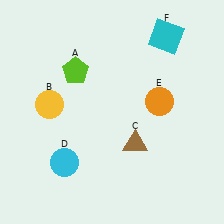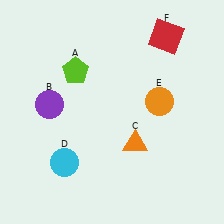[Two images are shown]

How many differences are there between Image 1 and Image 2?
There are 3 differences between the two images.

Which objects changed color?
B changed from yellow to purple. C changed from brown to orange. F changed from cyan to red.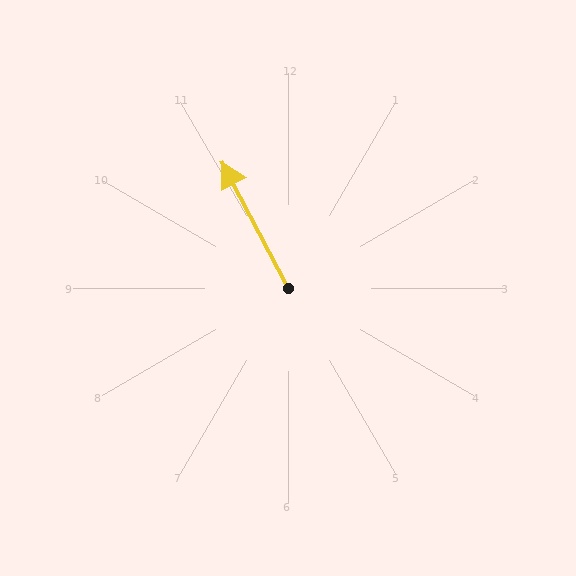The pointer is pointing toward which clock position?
Roughly 11 o'clock.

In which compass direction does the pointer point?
Northwest.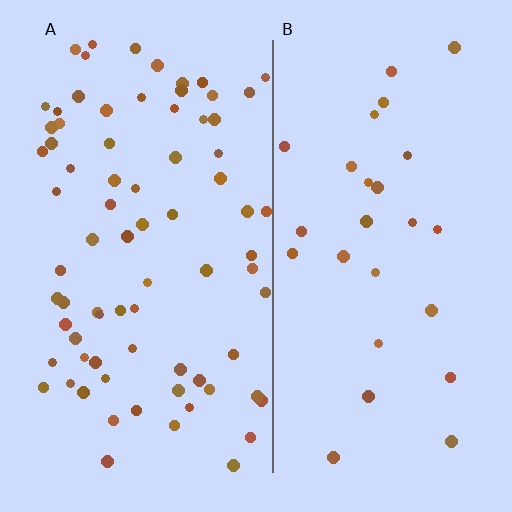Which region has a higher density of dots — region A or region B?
A (the left).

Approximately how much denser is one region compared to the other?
Approximately 2.9× — region A over region B.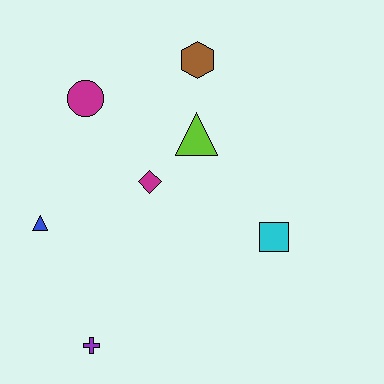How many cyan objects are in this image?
There is 1 cyan object.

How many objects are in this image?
There are 7 objects.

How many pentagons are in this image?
There are no pentagons.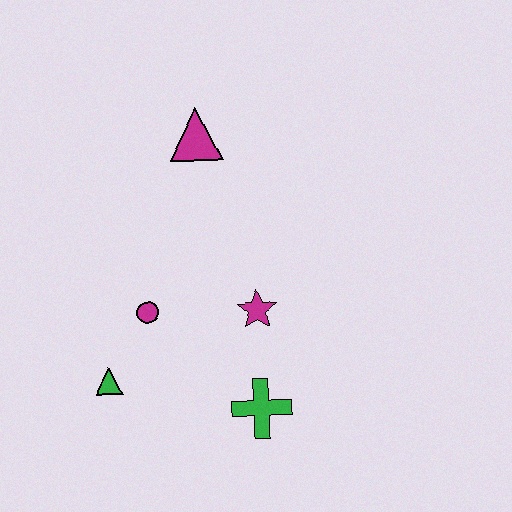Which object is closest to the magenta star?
The green cross is closest to the magenta star.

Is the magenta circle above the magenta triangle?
No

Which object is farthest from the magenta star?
The magenta triangle is farthest from the magenta star.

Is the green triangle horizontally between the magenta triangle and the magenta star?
No